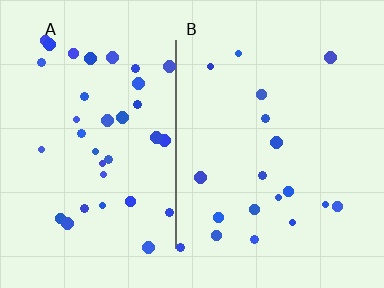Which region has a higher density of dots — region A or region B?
A (the left).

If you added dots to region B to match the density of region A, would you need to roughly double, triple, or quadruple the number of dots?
Approximately double.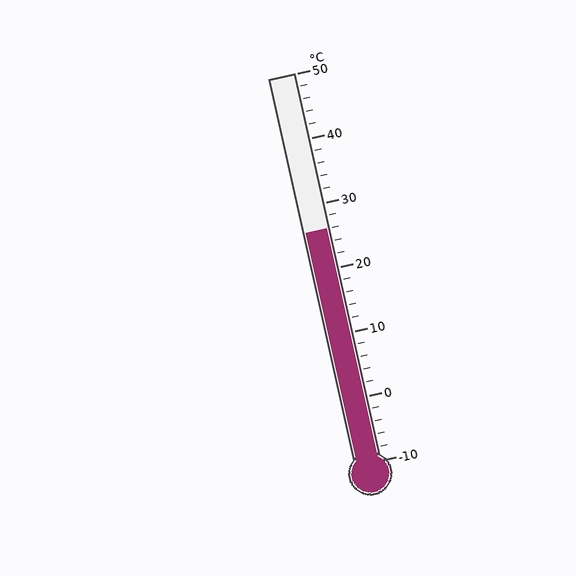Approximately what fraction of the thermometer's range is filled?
The thermometer is filled to approximately 60% of its range.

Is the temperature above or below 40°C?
The temperature is below 40°C.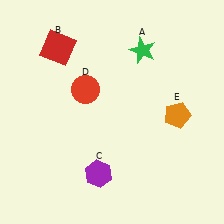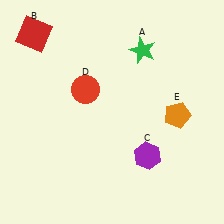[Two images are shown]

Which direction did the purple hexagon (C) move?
The purple hexagon (C) moved right.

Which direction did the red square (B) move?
The red square (B) moved left.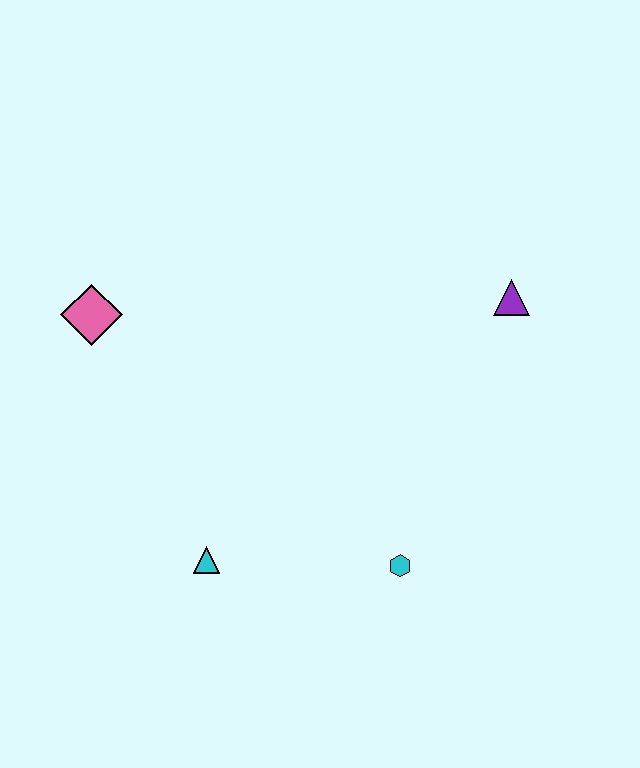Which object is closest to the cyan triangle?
The cyan hexagon is closest to the cyan triangle.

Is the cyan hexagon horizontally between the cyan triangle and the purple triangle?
Yes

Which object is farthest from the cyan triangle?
The purple triangle is farthest from the cyan triangle.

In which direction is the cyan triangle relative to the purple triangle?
The cyan triangle is to the left of the purple triangle.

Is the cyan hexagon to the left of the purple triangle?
Yes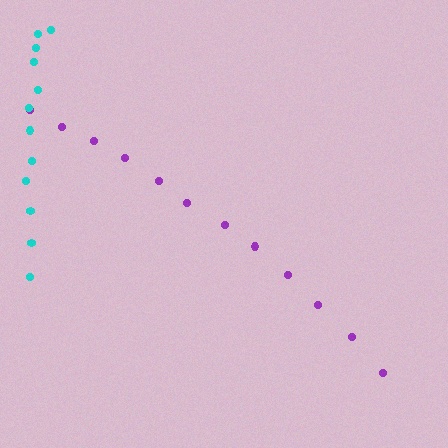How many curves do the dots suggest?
There are 2 distinct paths.